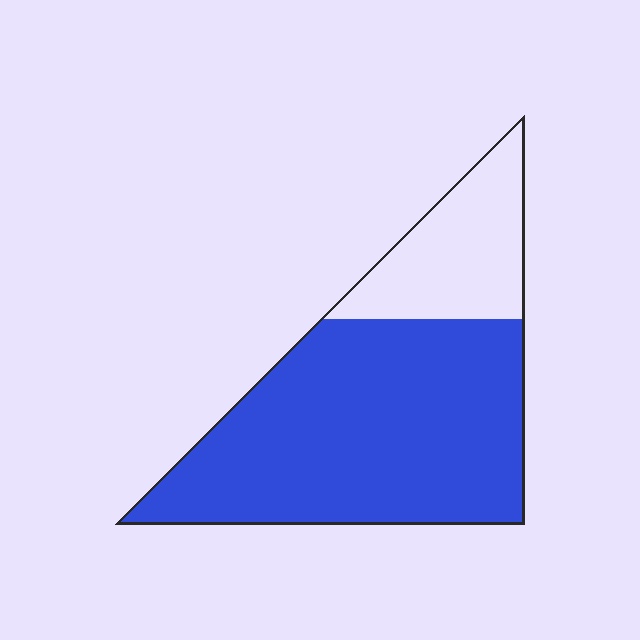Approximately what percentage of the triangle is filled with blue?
Approximately 75%.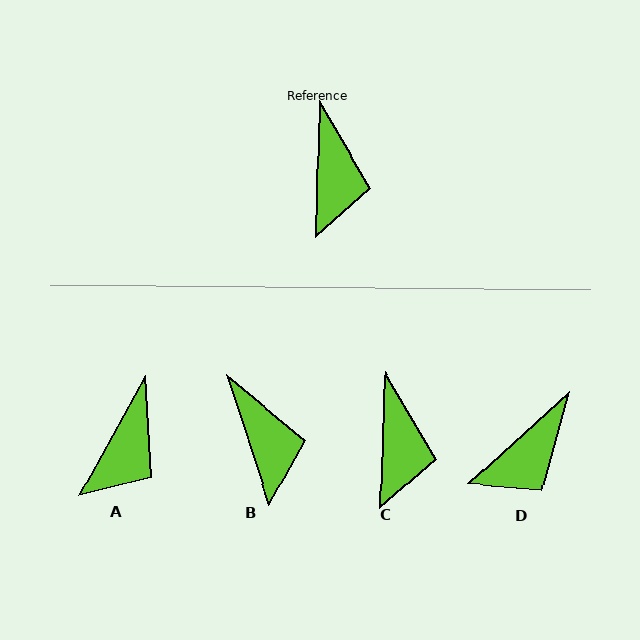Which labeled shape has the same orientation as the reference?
C.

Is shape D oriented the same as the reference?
No, it is off by about 46 degrees.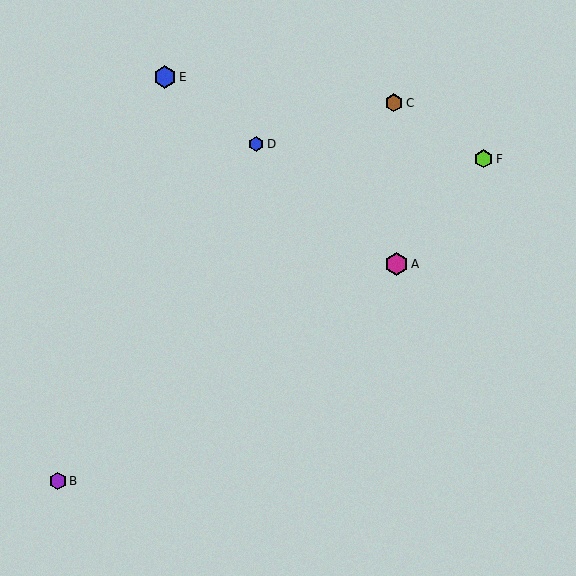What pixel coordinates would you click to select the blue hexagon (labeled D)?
Click at (256, 144) to select the blue hexagon D.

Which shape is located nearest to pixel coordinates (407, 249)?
The magenta hexagon (labeled A) at (397, 264) is nearest to that location.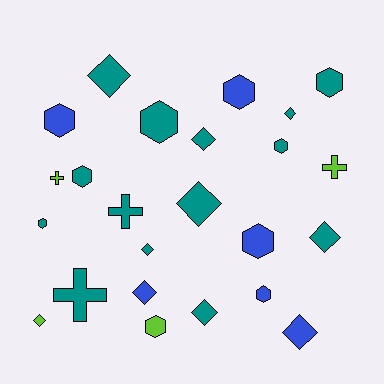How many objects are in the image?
There are 24 objects.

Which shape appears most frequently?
Hexagon, with 10 objects.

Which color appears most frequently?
Teal, with 14 objects.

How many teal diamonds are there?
There are 7 teal diamonds.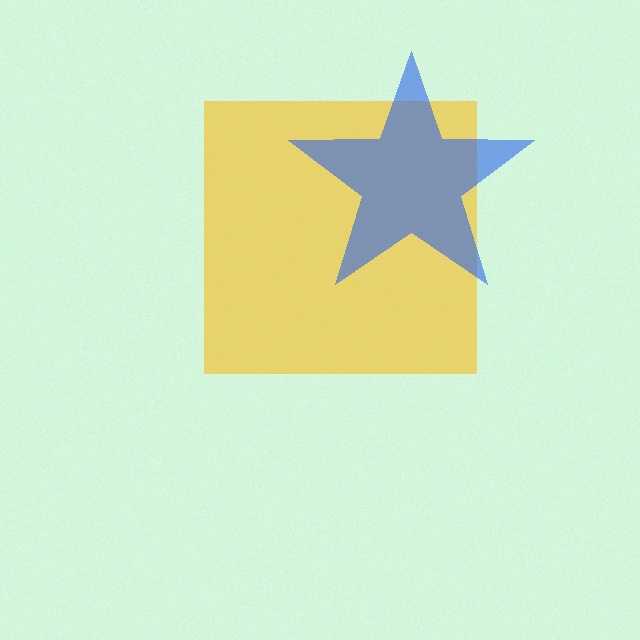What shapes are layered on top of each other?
The layered shapes are: a yellow square, a blue star.